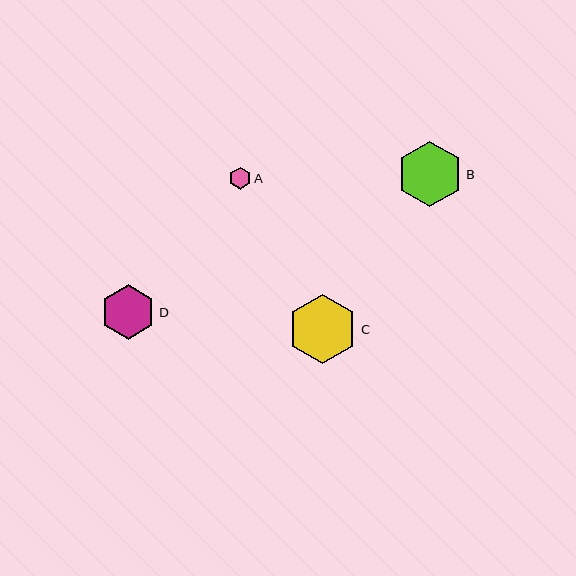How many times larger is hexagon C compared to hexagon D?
Hexagon C is approximately 1.3 times the size of hexagon D.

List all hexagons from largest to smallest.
From largest to smallest: C, B, D, A.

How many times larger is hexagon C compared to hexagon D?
Hexagon C is approximately 1.3 times the size of hexagon D.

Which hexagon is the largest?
Hexagon C is the largest with a size of approximately 69 pixels.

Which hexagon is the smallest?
Hexagon A is the smallest with a size of approximately 22 pixels.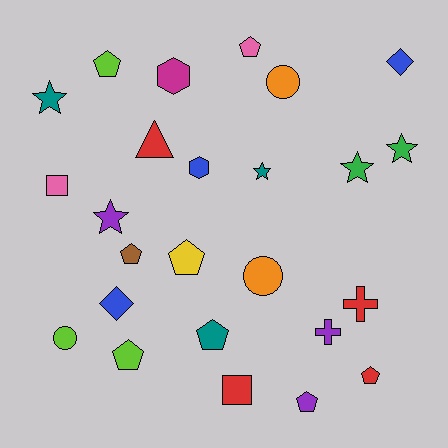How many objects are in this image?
There are 25 objects.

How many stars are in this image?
There are 5 stars.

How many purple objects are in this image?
There are 3 purple objects.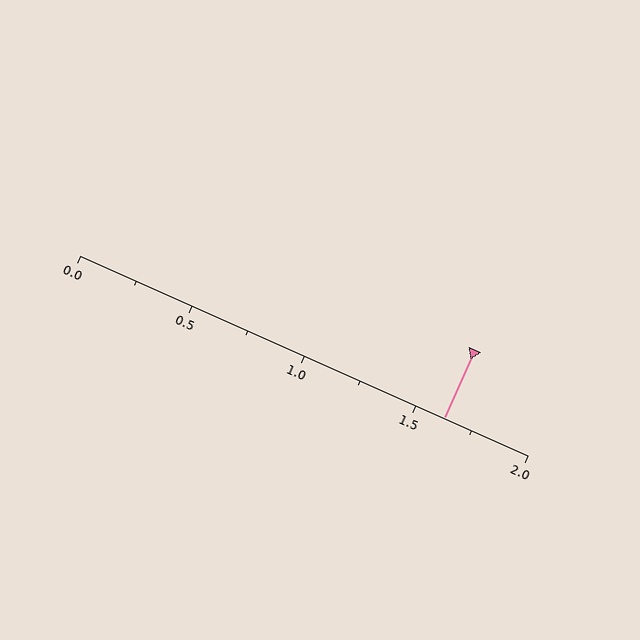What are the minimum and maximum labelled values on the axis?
The axis runs from 0.0 to 2.0.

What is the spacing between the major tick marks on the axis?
The major ticks are spaced 0.5 apart.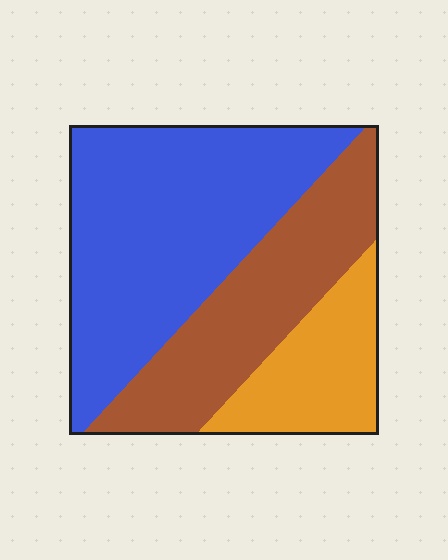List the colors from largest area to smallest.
From largest to smallest: blue, brown, orange.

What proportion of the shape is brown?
Brown takes up about one third (1/3) of the shape.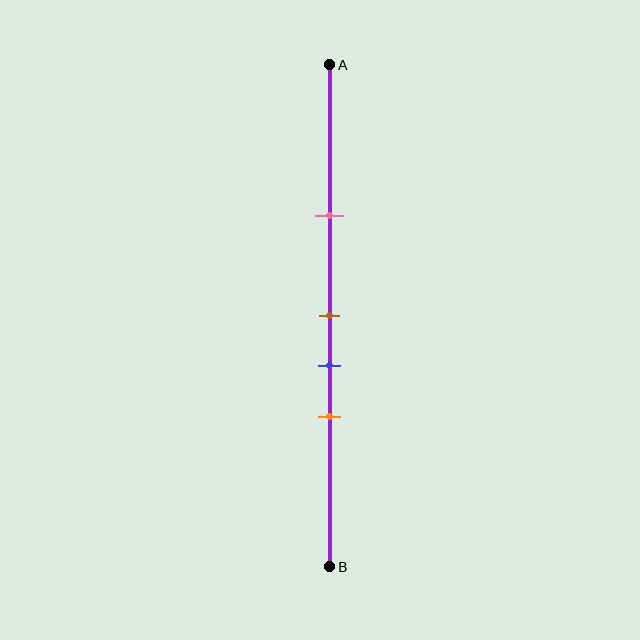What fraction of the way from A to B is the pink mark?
The pink mark is approximately 30% (0.3) of the way from A to B.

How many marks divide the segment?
There are 4 marks dividing the segment.